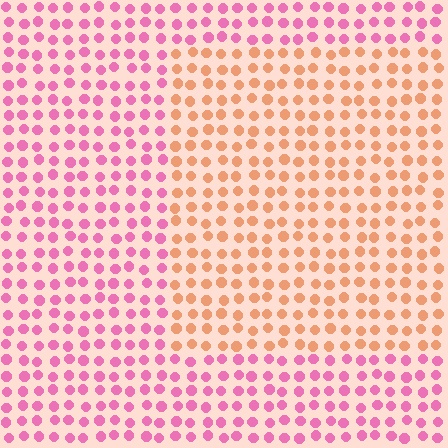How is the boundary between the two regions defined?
The boundary is defined purely by a slight shift in hue (about 54 degrees). Spacing, size, and orientation are identical on both sides.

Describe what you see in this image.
The image is filled with small pink elements in a uniform arrangement. A rectangle-shaped region is visible where the elements are tinted to a slightly different hue, forming a subtle color boundary.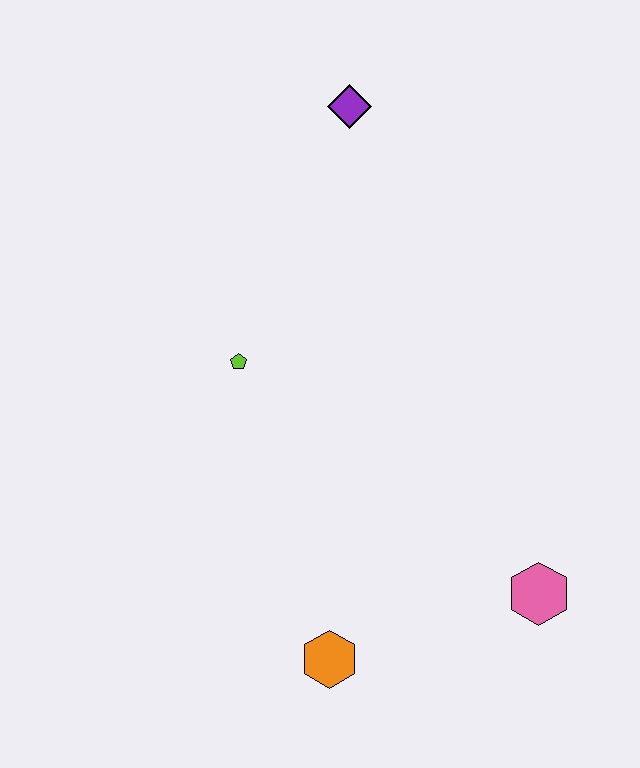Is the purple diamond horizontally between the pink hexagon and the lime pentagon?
Yes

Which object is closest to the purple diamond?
The lime pentagon is closest to the purple diamond.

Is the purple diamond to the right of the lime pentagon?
Yes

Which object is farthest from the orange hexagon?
The purple diamond is farthest from the orange hexagon.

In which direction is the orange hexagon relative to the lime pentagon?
The orange hexagon is below the lime pentagon.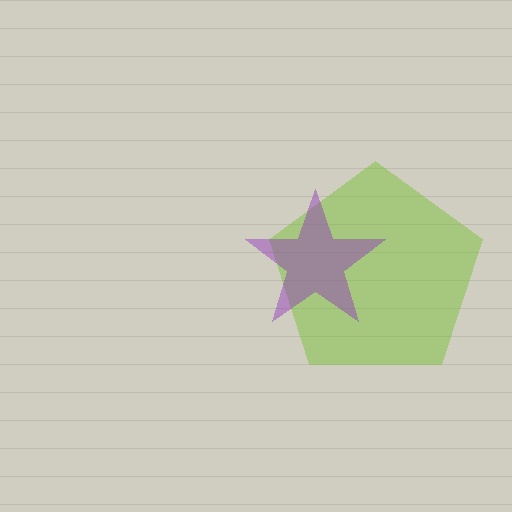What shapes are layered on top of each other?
The layered shapes are: a lime pentagon, a purple star.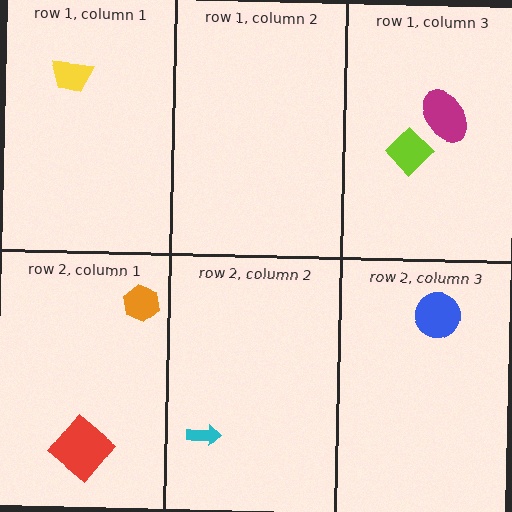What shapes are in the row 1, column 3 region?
The magenta ellipse, the lime diamond.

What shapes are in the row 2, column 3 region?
The blue circle.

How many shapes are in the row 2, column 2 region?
1.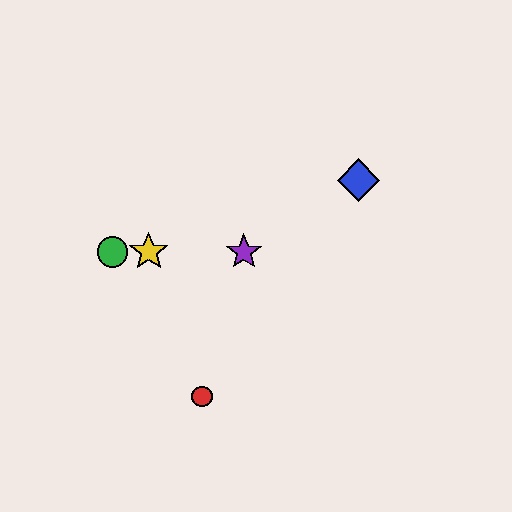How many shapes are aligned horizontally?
3 shapes (the green circle, the yellow star, the purple star) are aligned horizontally.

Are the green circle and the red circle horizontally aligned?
No, the green circle is at y≈252 and the red circle is at y≈397.